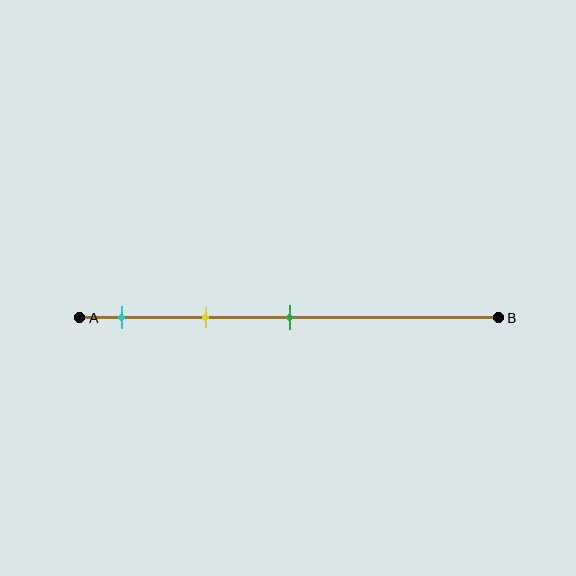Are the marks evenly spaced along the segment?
Yes, the marks are approximately evenly spaced.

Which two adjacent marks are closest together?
The cyan and yellow marks are the closest adjacent pair.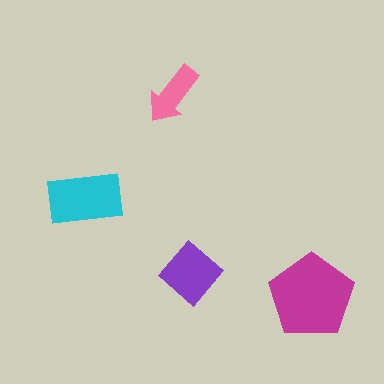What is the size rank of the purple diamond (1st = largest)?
3rd.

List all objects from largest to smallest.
The magenta pentagon, the cyan rectangle, the purple diamond, the pink arrow.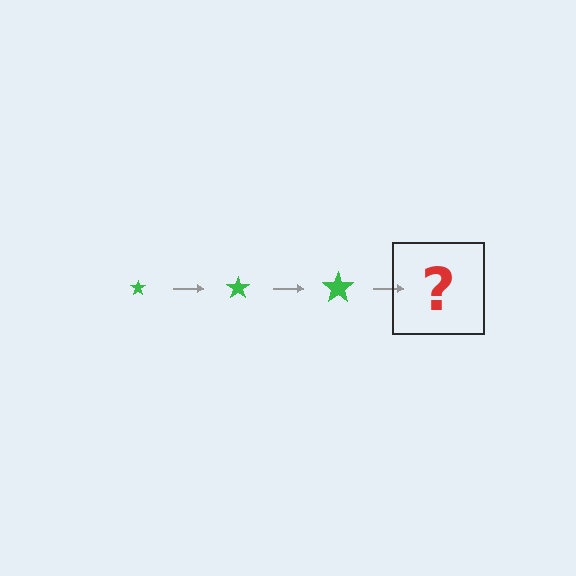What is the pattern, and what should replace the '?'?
The pattern is that the star gets progressively larger each step. The '?' should be a green star, larger than the previous one.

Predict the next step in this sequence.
The next step is a green star, larger than the previous one.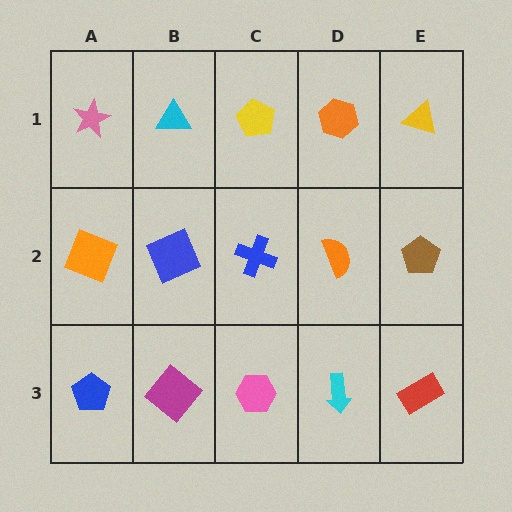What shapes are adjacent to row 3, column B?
A blue square (row 2, column B), a blue pentagon (row 3, column A), a pink hexagon (row 3, column C).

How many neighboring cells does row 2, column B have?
4.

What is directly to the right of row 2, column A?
A blue square.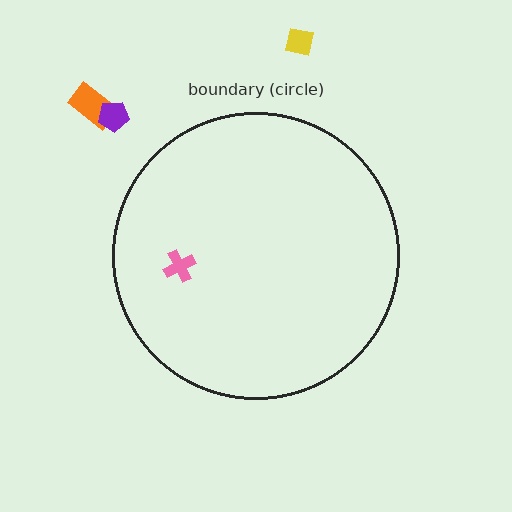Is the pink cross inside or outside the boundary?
Inside.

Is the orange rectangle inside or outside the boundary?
Outside.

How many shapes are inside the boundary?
1 inside, 3 outside.